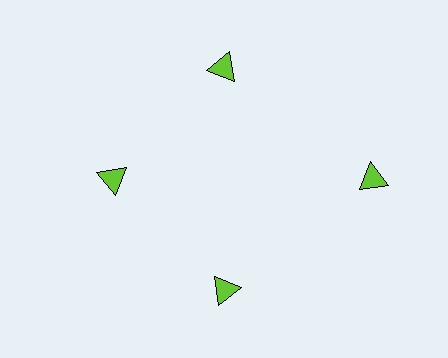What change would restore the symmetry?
The symmetry would be restored by moving it inward, back onto the ring so that all 4 triangles sit at equal angles and equal distance from the center.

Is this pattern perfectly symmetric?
No. The 4 lime triangles are arranged in a ring, but one element near the 3 o'clock position is pushed outward from the center, breaking the 4-fold rotational symmetry.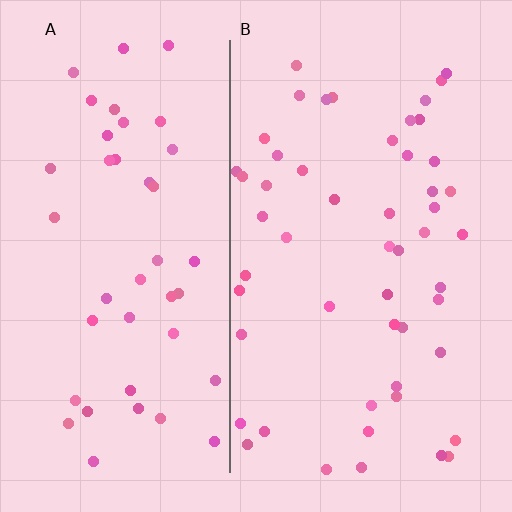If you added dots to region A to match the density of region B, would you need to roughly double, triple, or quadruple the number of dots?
Approximately double.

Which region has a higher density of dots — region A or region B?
B (the right).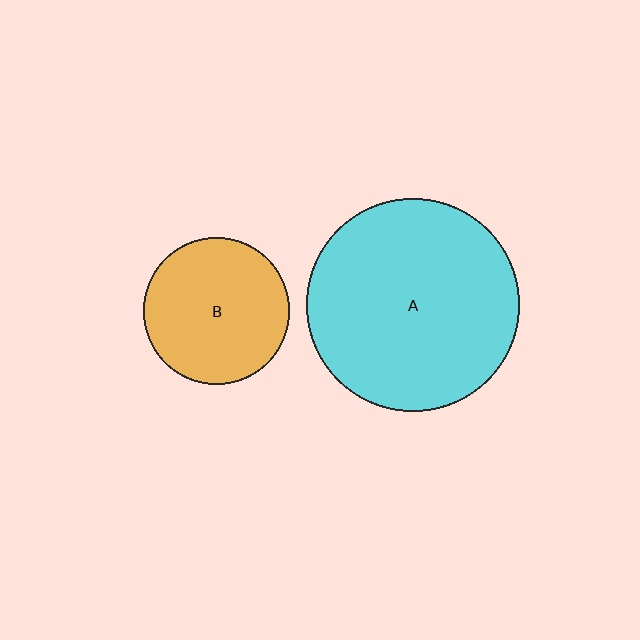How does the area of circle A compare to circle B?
Approximately 2.1 times.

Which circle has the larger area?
Circle A (cyan).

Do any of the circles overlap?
No, none of the circles overlap.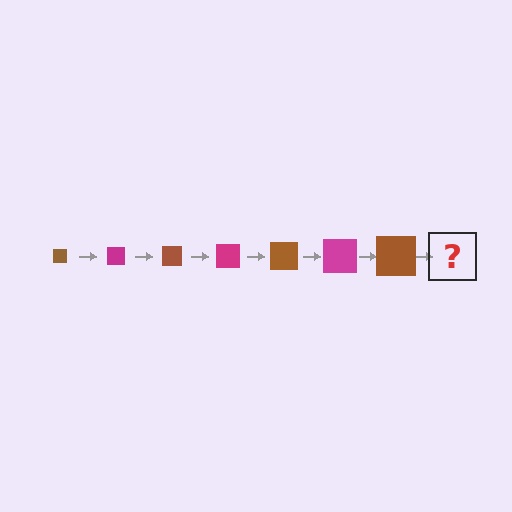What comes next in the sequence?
The next element should be a magenta square, larger than the previous one.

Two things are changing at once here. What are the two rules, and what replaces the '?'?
The two rules are that the square grows larger each step and the color cycles through brown and magenta. The '?' should be a magenta square, larger than the previous one.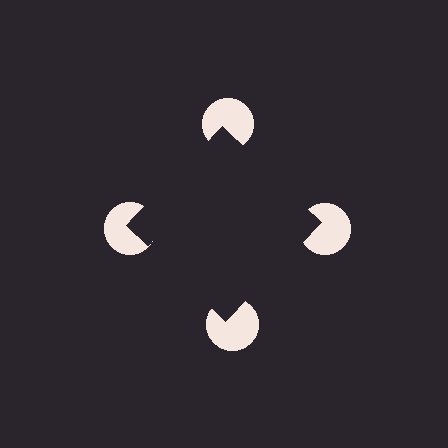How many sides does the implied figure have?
4 sides.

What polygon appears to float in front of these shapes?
An illusory square — its edges are inferred from the aligned wedge cuts in the pac-man discs, not physically drawn.